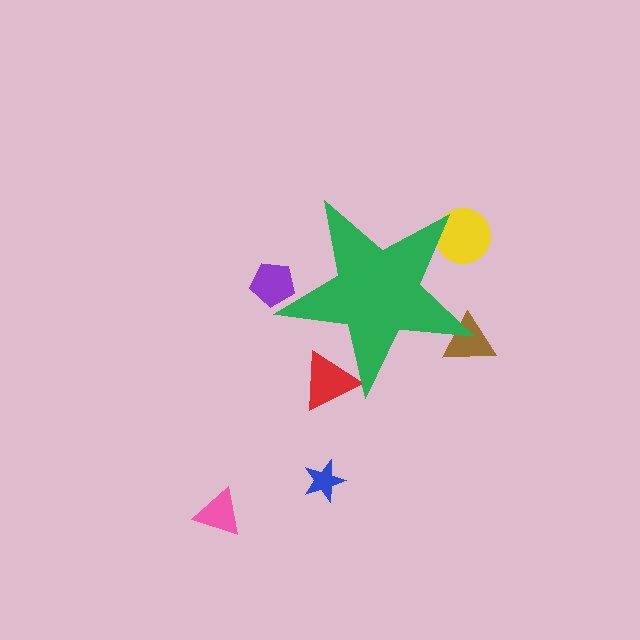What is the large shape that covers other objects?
A green star.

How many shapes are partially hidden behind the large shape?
4 shapes are partially hidden.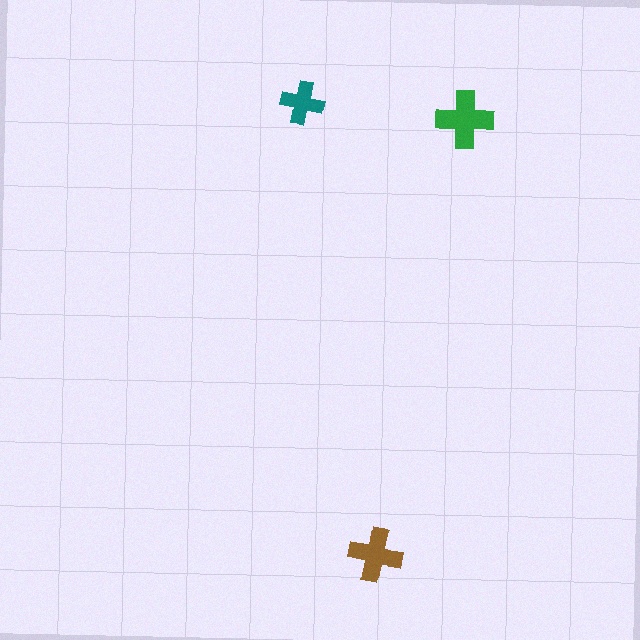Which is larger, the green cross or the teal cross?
The green one.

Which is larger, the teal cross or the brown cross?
The brown one.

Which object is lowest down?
The brown cross is bottommost.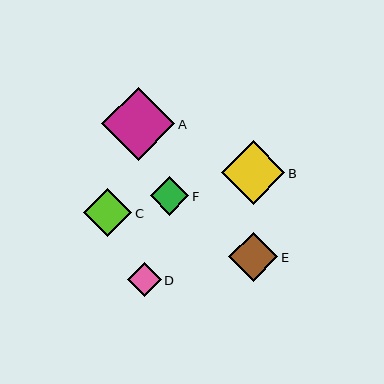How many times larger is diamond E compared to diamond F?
Diamond E is approximately 1.3 times the size of diamond F.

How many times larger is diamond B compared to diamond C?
Diamond B is approximately 1.3 times the size of diamond C.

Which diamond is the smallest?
Diamond D is the smallest with a size of approximately 34 pixels.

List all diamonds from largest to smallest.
From largest to smallest: A, B, E, C, F, D.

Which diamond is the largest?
Diamond A is the largest with a size of approximately 73 pixels.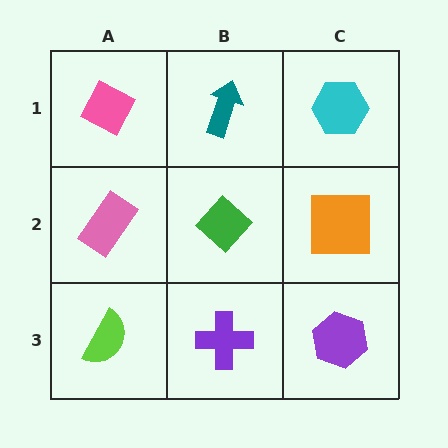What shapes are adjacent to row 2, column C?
A cyan hexagon (row 1, column C), a purple hexagon (row 3, column C), a green diamond (row 2, column B).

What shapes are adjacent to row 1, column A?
A pink rectangle (row 2, column A), a teal arrow (row 1, column B).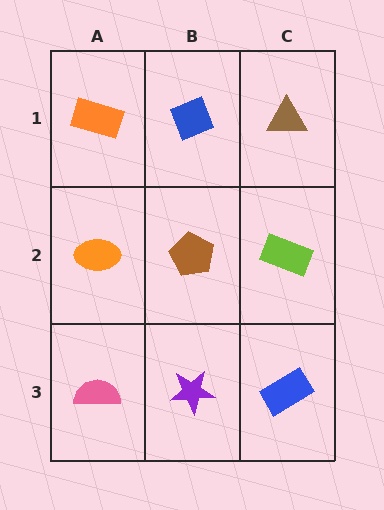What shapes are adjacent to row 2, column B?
A blue diamond (row 1, column B), a purple star (row 3, column B), an orange ellipse (row 2, column A), a lime rectangle (row 2, column C).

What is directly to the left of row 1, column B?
An orange rectangle.